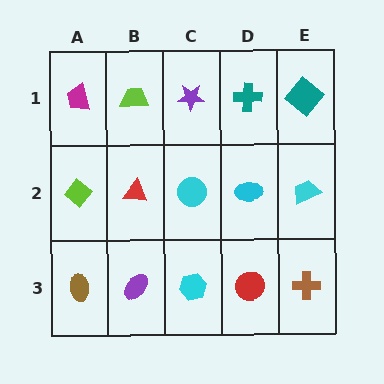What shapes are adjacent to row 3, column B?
A red triangle (row 2, column B), a brown ellipse (row 3, column A), a cyan hexagon (row 3, column C).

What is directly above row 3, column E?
A cyan trapezoid.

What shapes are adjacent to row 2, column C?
A purple star (row 1, column C), a cyan hexagon (row 3, column C), a red triangle (row 2, column B), a cyan ellipse (row 2, column D).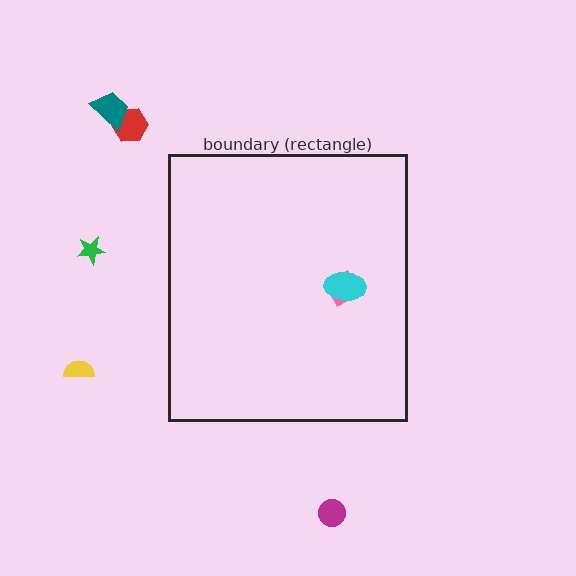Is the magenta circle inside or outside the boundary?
Outside.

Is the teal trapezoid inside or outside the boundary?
Outside.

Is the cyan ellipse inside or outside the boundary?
Inside.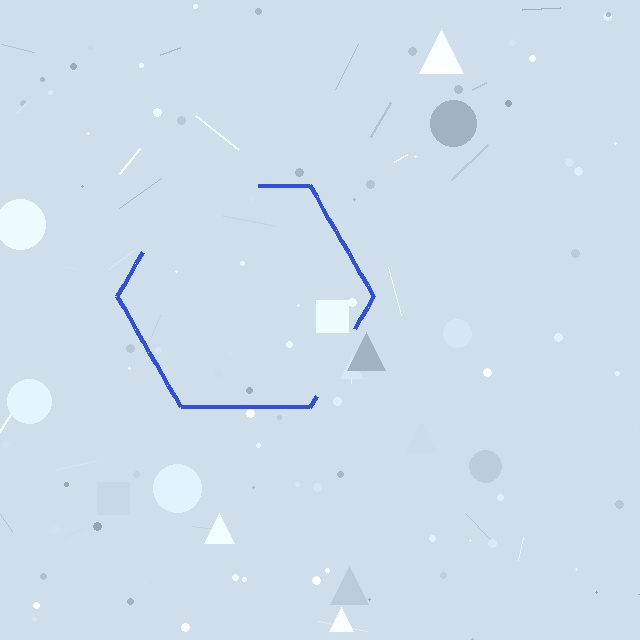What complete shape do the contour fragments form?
The contour fragments form a hexagon.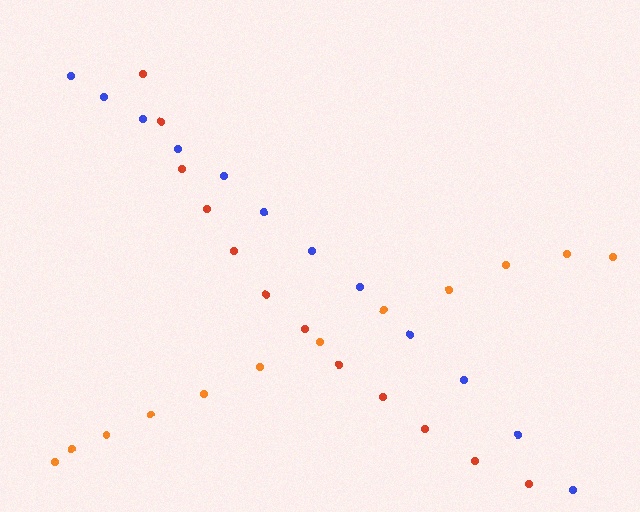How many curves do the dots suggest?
There are 3 distinct paths.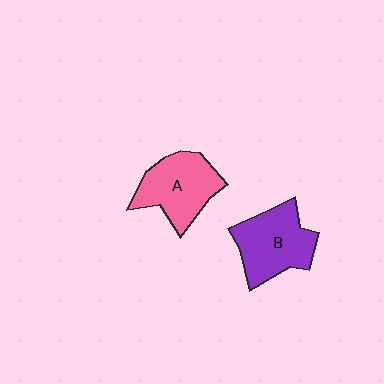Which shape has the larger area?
Shape B (purple).